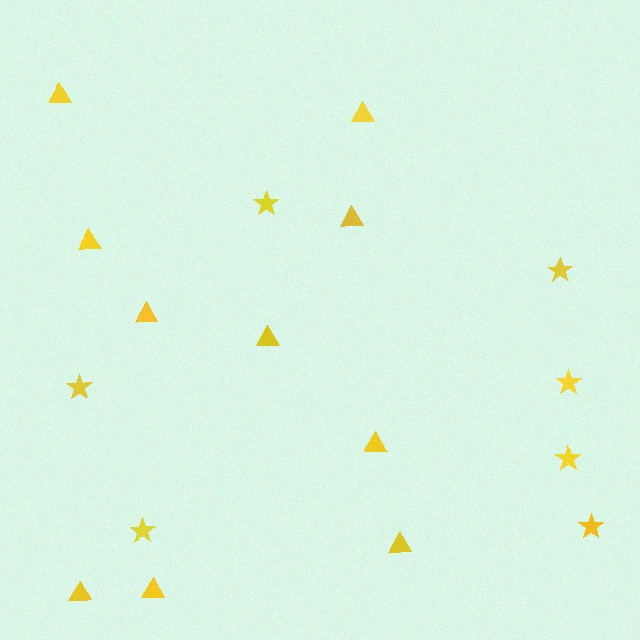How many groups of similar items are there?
There are 2 groups: one group of triangles (10) and one group of stars (7).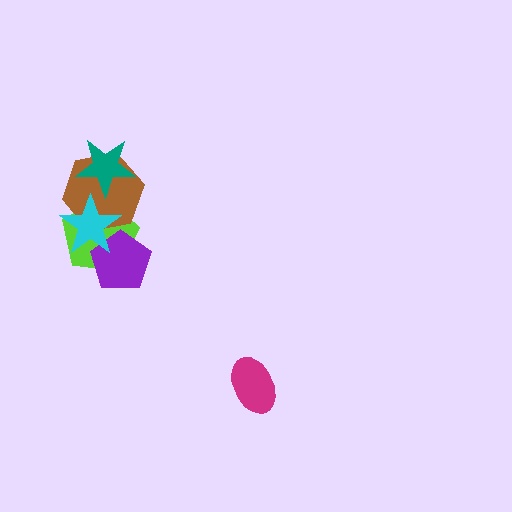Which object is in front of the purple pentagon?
The cyan star is in front of the purple pentagon.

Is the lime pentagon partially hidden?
Yes, it is partially covered by another shape.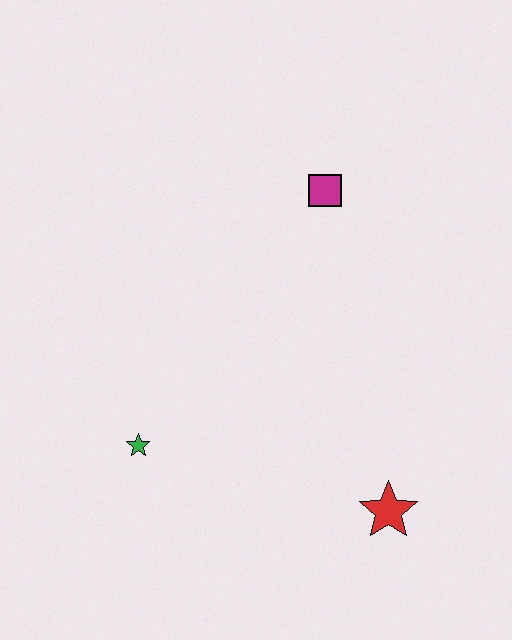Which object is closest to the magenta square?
The green star is closest to the magenta square.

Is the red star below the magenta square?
Yes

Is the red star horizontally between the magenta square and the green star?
No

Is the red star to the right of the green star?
Yes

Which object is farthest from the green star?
The magenta square is farthest from the green star.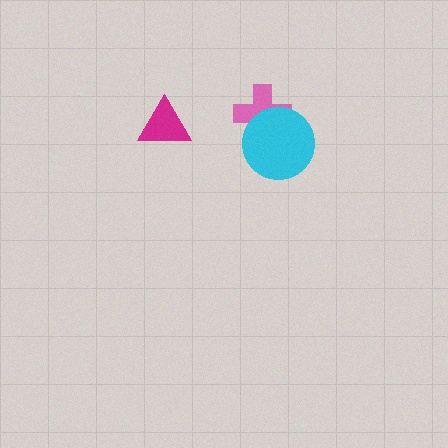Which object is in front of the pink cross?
The cyan circle is in front of the pink cross.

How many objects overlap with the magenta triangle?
0 objects overlap with the magenta triangle.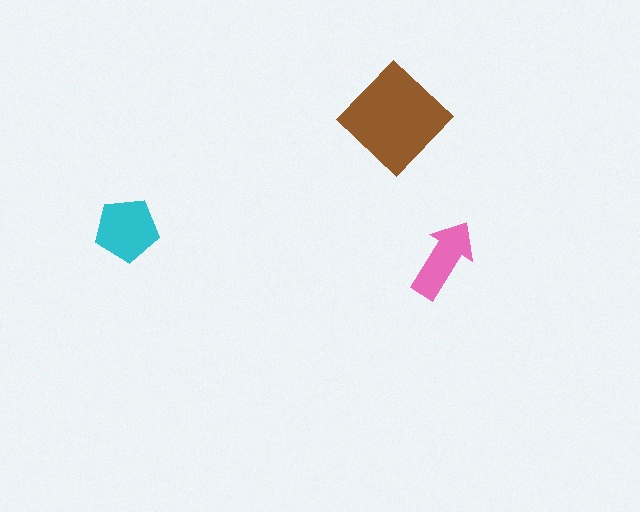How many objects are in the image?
There are 3 objects in the image.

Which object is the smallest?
The pink arrow.